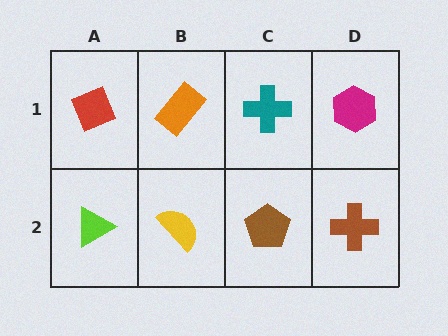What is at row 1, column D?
A magenta hexagon.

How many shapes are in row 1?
4 shapes.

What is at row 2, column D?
A brown cross.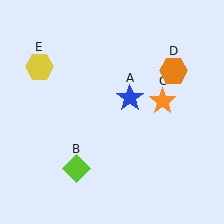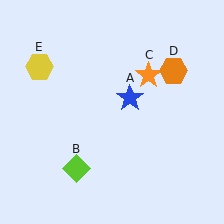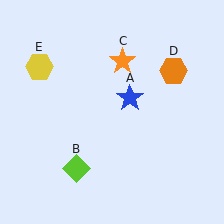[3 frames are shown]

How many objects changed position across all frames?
1 object changed position: orange star (object C).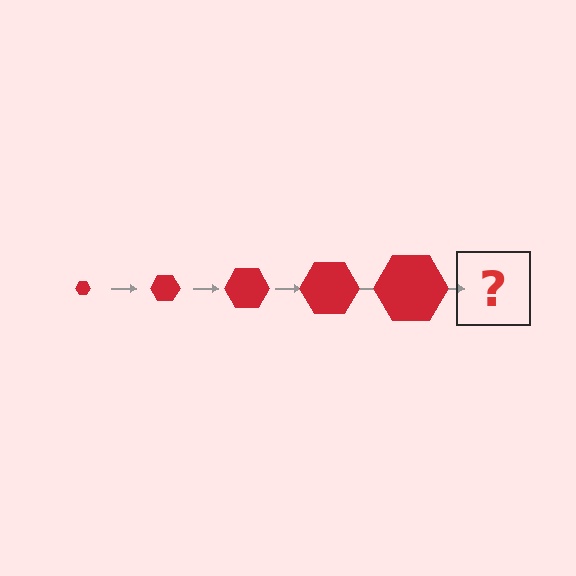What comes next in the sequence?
The next element should be a red hexagon, larger than the previous one.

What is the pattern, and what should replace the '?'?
The pattern is that the hexagon gets progressively larger each step. The '?' should be a red hexagon, larger than the previous one.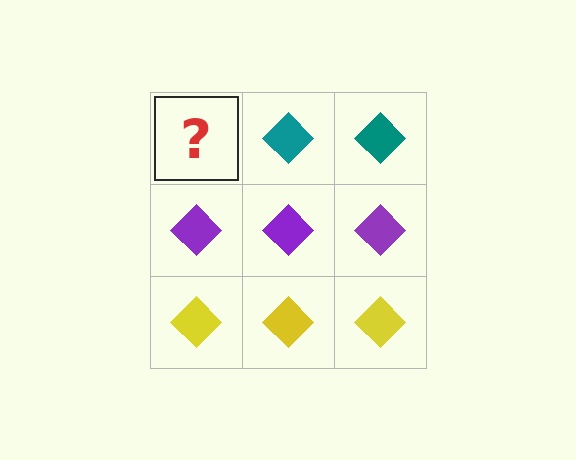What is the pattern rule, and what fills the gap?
The rule is that each row has a consistent color. The gap should be filled with a teal diamond.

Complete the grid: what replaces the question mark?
The question mark should be replaced with a teal diamond.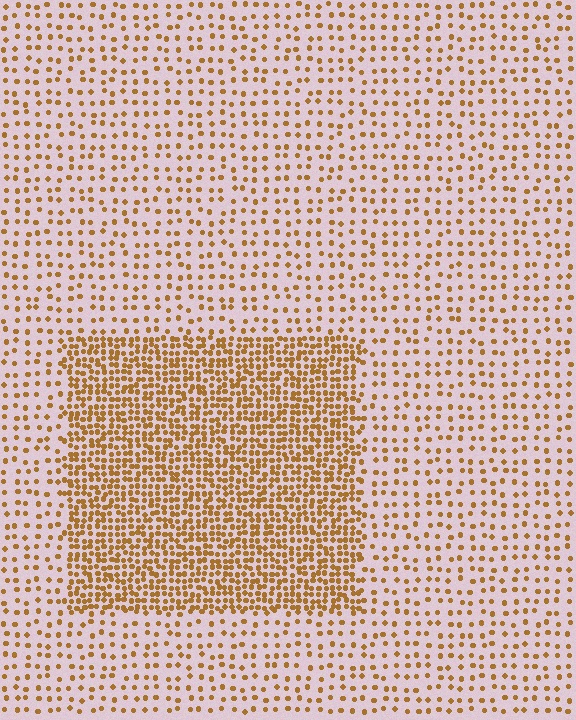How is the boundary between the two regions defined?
The boundary is defined by a change in element density (approximately 2.6x ratio). All elements are the same color, size, and shape.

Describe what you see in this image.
The image contains small brown elements arranged at two different densities. A rectangle-shaped region is visible where the elements are more densely packed than the surrounding area.